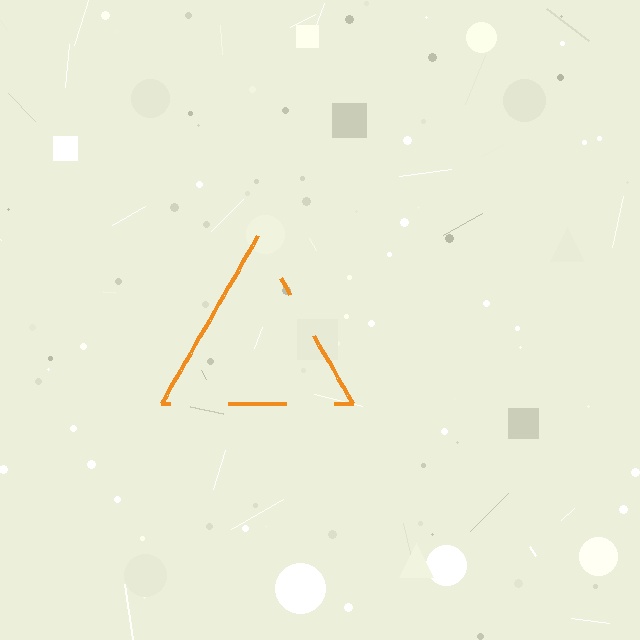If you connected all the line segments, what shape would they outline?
They would outline a triangle.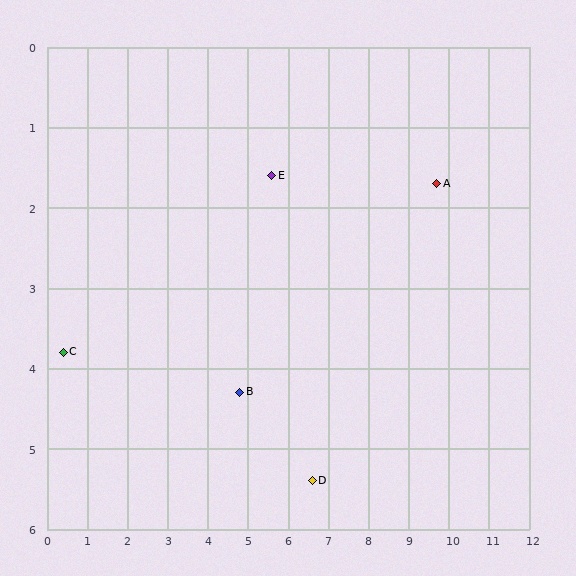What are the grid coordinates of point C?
Point C is at approximately (0.4, 3.8).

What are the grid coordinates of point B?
Point B is at approximately (4.8, 4.3).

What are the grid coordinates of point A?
Point A is at approximately (9.7, 1.7).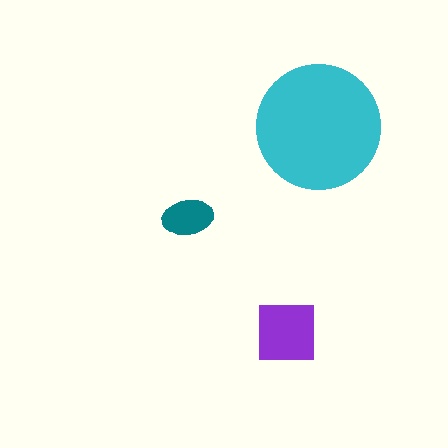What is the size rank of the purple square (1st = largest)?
2nd.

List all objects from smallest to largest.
The teal ellipse, the purple square, the cyan circle.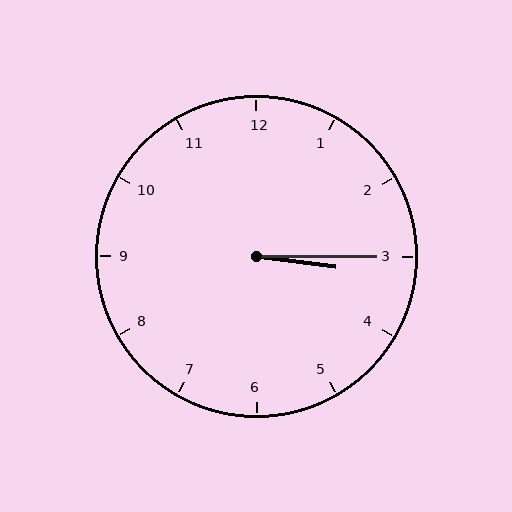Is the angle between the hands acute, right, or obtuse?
It is acute.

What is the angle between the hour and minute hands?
Approximately 8 degrees.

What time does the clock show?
3:15.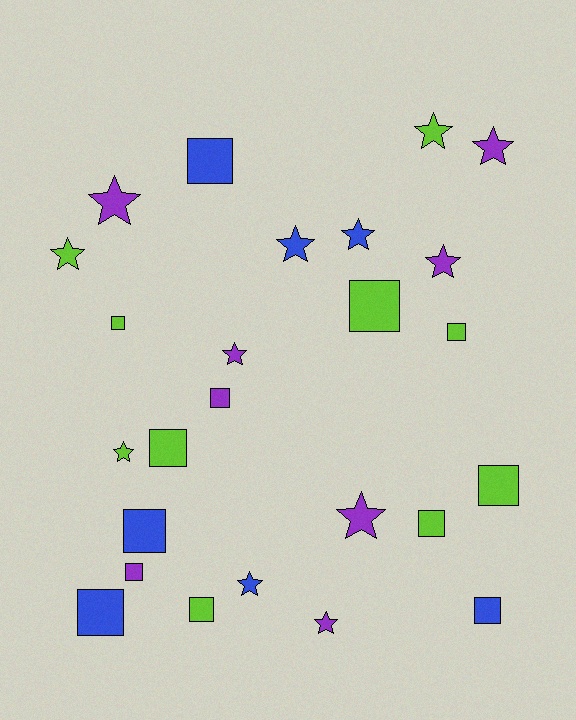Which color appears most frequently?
Lime, with 10 objects.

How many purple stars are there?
There are 6 purple stars.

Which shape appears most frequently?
Square, with 13 objects.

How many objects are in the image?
There are 25 objects.